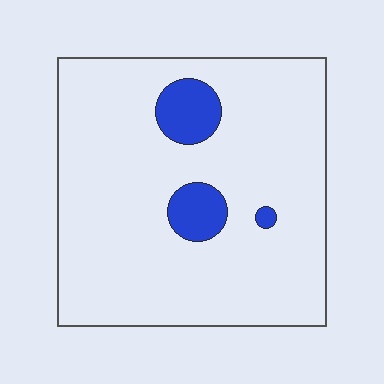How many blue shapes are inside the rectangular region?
3.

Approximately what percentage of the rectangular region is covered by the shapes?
Approximately 10%.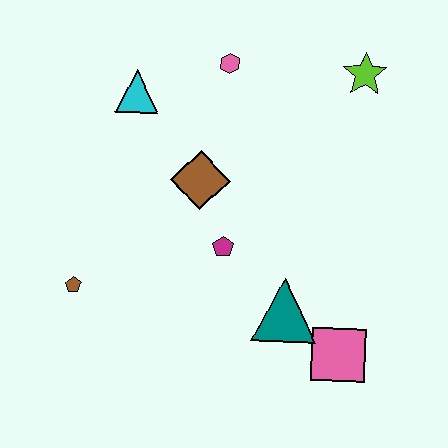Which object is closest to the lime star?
The pink hexagon is closest to the lime star.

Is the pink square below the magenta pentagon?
Yes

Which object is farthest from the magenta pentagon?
The lime star is farthest from the magenta pentagon.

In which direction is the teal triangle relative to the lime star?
The teal triangle is below the lime star.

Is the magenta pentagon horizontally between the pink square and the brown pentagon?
Yes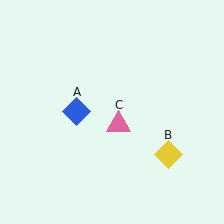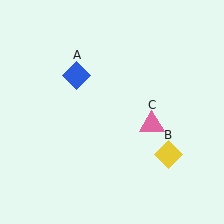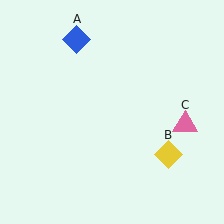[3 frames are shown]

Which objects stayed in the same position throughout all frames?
Yellow diamond (object B) remained stationary.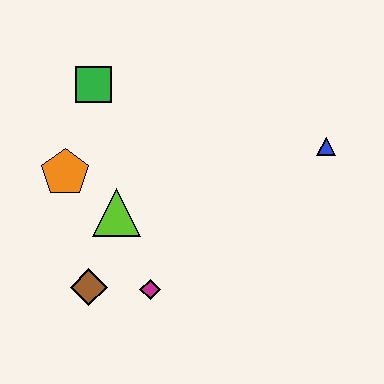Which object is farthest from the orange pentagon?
The blue triangle is farthest from the orange pentagon.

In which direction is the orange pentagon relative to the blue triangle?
The orange pentagon is to the left of the blue triangle.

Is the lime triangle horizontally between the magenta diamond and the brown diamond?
Yes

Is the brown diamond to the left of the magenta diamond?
Yes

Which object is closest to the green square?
The orange pentagon is closest to the green square.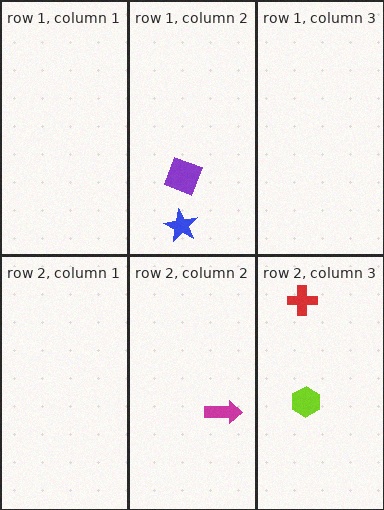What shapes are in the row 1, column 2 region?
The blue star, the purple square.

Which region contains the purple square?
The row 1, column 2 region.